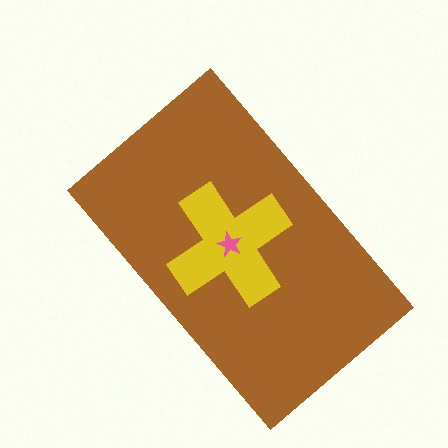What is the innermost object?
The pink star.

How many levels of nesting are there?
3.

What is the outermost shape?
The brown rectangle.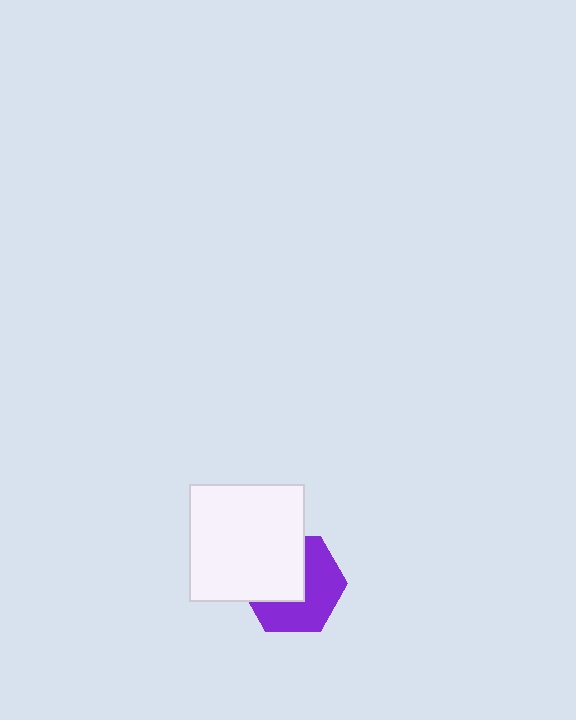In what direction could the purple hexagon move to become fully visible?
The purple hexagon could move toward the lower-right. That would shift it out from behind the white rectangle entirely.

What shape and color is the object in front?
The object in front is a white rectangle.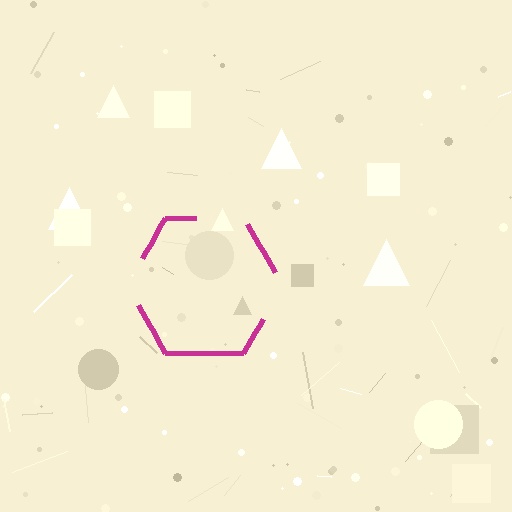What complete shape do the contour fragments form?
The contour fragments form a hexagon.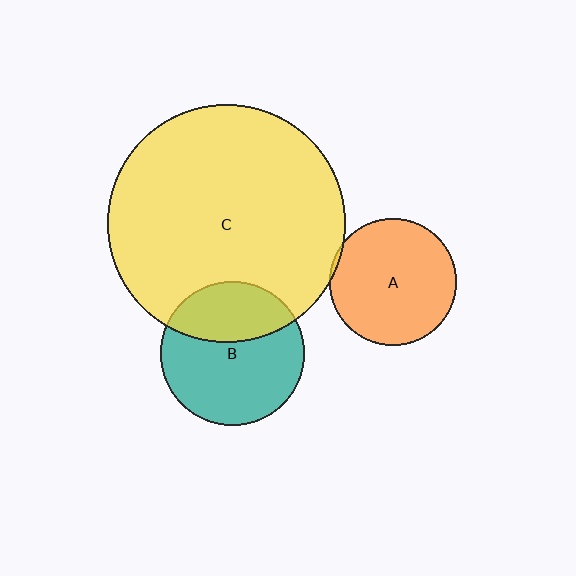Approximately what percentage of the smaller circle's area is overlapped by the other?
Approximately 5%.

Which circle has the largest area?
Circle C (yellow).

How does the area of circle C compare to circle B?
Approximately 2.7 times.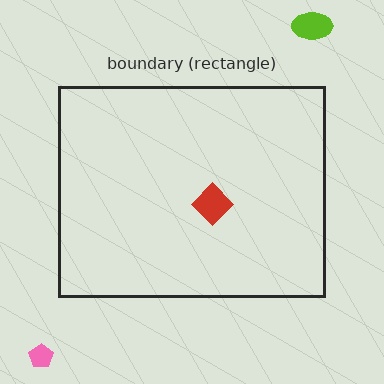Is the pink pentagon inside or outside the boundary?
Outside.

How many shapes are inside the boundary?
1 inside, 2 outside.